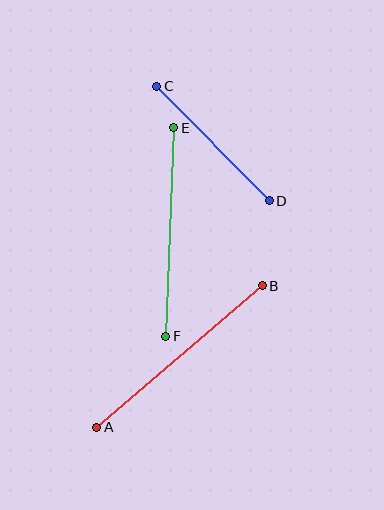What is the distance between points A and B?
The distance is approximately 217 pixels.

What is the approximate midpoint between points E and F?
The midpoint is at approximately (170, 232) pixels.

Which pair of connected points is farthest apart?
Points A and B are farthest apart.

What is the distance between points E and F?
The distance is approximately 208 pixels.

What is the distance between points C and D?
The distance is approximately 160 pixels.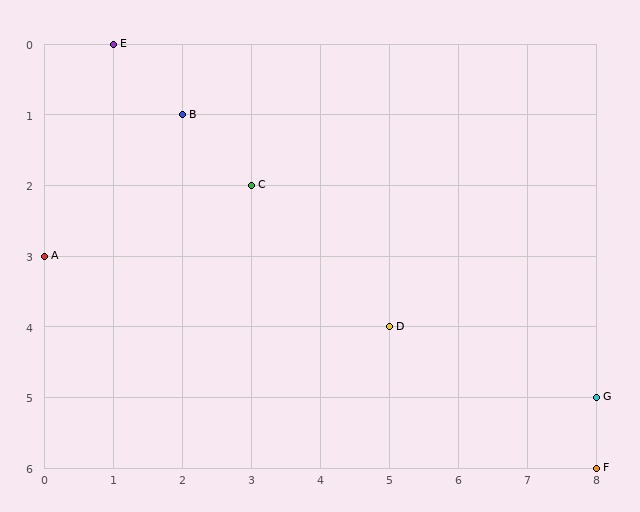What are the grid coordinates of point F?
Point F is at grid coordinates (8, 6).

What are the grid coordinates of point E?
Point E is at grid coordinates (1, 0).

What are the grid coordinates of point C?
Point C is at grid coordinates (3, 2).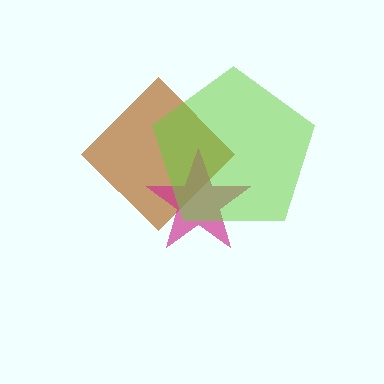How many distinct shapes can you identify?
There are 3 distinct shapes: a brown diamond, a magenta star, a lime pentagon.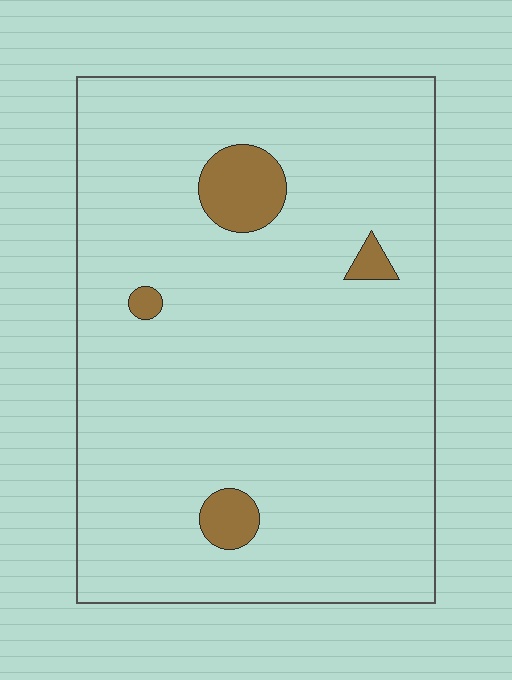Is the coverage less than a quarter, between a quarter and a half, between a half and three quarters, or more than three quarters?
Less than a quarter.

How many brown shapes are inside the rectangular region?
4.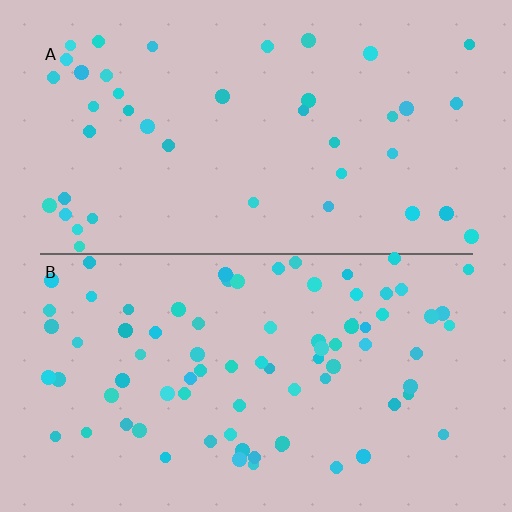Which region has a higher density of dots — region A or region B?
B (the bottom).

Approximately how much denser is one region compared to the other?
Approximately 1.9× — region B over region A.